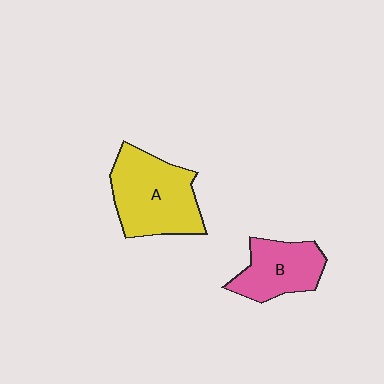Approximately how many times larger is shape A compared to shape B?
Approximately 1.5 times.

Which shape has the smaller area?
Shape B (pink).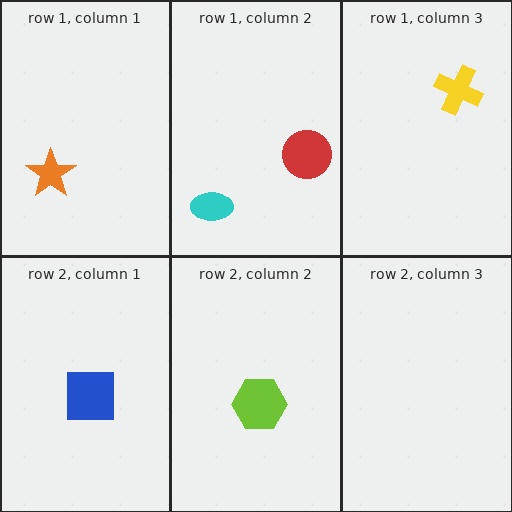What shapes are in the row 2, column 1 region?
The blue square.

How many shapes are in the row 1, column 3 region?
1.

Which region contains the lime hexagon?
The row 2, column 2 region.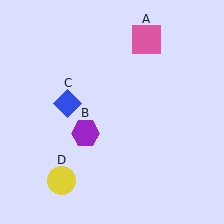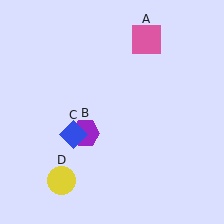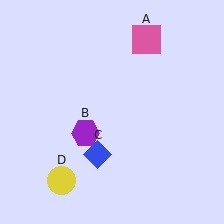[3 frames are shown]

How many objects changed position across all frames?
1 object changed position: blue diamond (object C).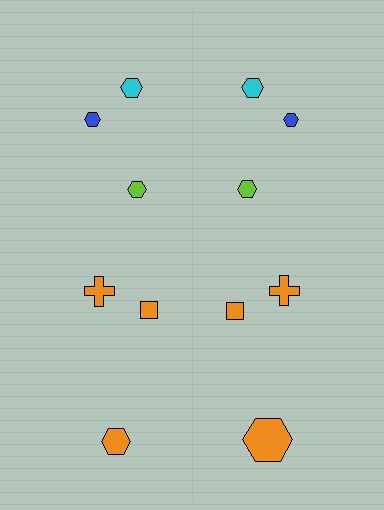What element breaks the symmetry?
The orange hexagon on the right side has a different size than its mirror counterpart.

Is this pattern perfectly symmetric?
No, the pattern is not perfectly symmetric. The orange hexagon on the right side has a different size than its mirror counterpart.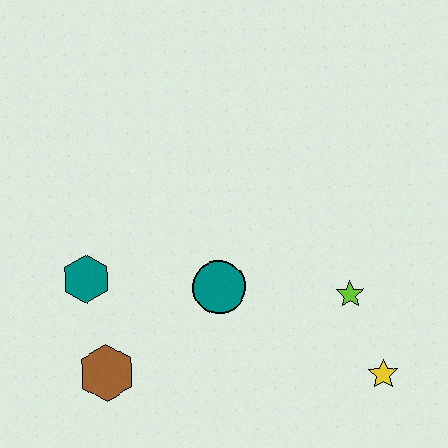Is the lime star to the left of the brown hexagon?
No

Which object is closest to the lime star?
The yellow star is closest to the lime star.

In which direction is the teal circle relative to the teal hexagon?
The teal circle is to the right of the teal hexagon.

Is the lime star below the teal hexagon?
Yes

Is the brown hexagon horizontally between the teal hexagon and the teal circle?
Yes